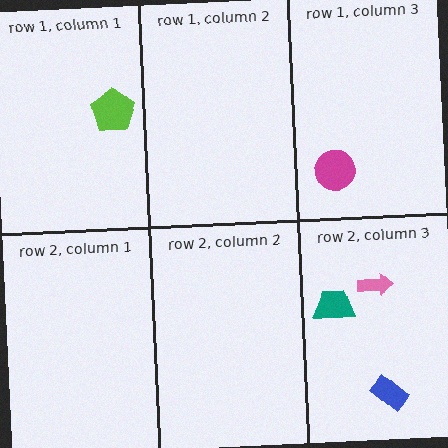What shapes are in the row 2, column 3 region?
The blue rectangle, the teal trapezoid, the pink arrow.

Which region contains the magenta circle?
The row 1, column 3 region.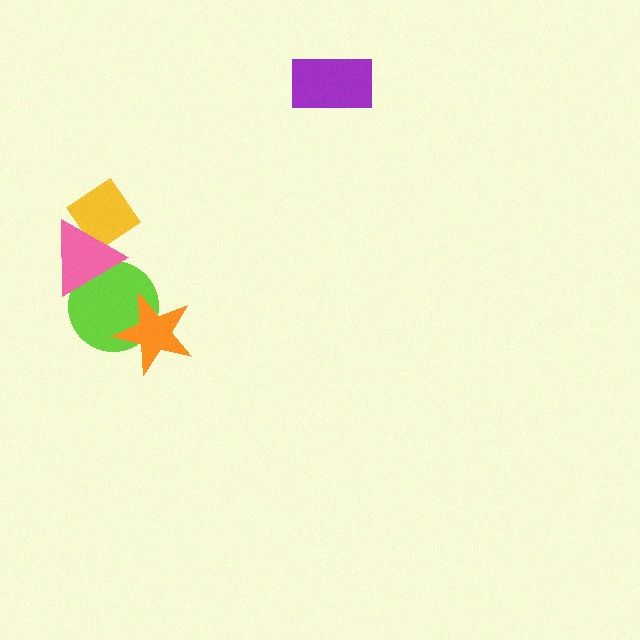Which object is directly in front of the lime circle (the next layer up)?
The orange star is directly in front of the lime circle.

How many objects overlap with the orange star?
1 object overlaps with the orange star.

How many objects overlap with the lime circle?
2 objects overlap with the lime circle.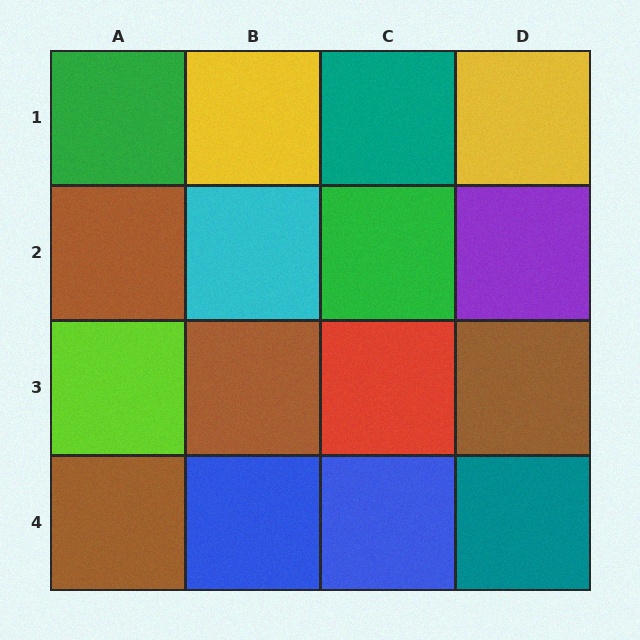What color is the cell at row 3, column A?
Lime.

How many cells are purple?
1 cell is purple.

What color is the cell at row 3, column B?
Brown.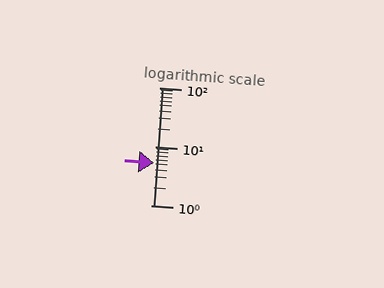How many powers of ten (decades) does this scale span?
The scale spans 2 decades, from 1 to 100.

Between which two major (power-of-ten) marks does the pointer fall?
The pointer is between 1 and 10.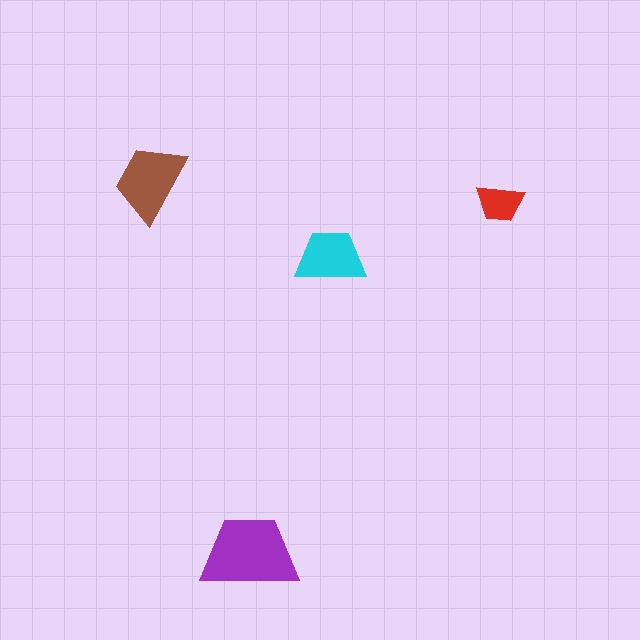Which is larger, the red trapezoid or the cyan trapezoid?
The cyan one.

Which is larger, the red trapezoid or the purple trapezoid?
The purple one.